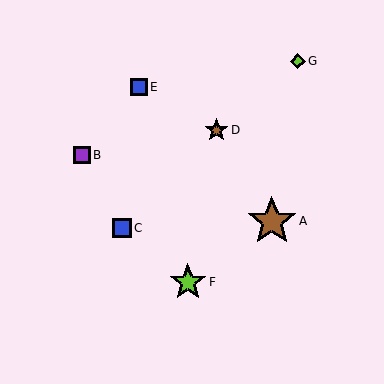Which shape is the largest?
The brown star (labeled A) is the largest.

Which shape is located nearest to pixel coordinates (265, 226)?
The brown star (labeled A) at (272, 221) is nearest to that location.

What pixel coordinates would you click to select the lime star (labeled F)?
Click at (188, 282) to select the lime star F.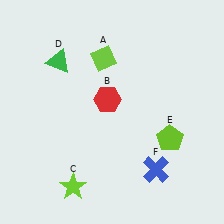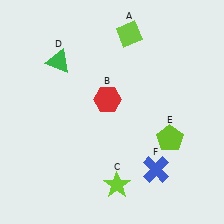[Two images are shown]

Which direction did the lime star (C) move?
The lime star (C) moved right.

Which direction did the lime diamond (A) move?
The lime diamond (A) moved right.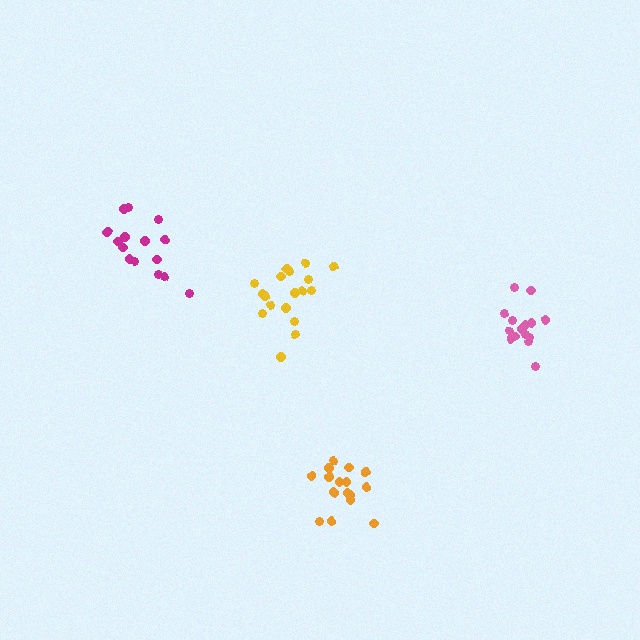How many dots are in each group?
Group 1: 15 dots, Group 2: 18 dots, Group 3: 15 dots, Group 4: 16 dots (64 total).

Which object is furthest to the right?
The pink cluster is rightmost.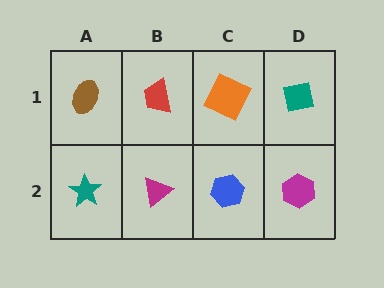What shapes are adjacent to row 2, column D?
A teal square (row 1, column D), a blue hexagon (row 2, column C).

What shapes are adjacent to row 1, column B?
A magenta triangle (row 2, column B), a brown ellipse (row 1, column A), an orange square (row 1, column C).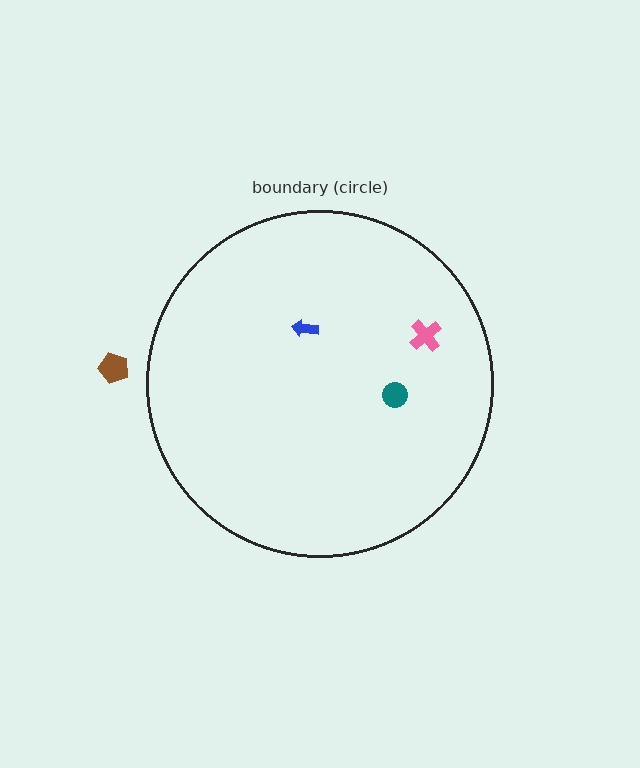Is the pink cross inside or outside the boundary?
Inside.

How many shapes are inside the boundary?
3 inside, 1 outside.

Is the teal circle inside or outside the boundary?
Inside.